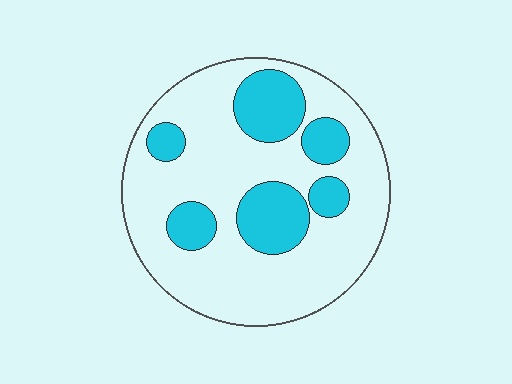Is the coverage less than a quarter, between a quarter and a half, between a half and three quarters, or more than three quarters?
Between a quarter and a half.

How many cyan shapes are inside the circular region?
6.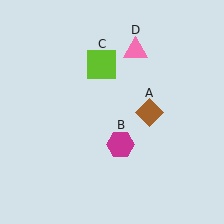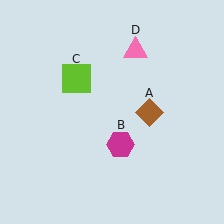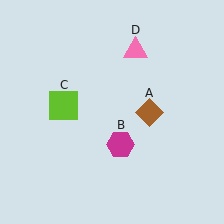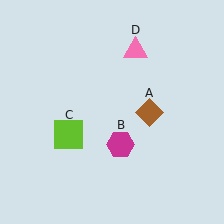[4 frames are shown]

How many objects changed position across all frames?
1 object changed position: lime square (object C).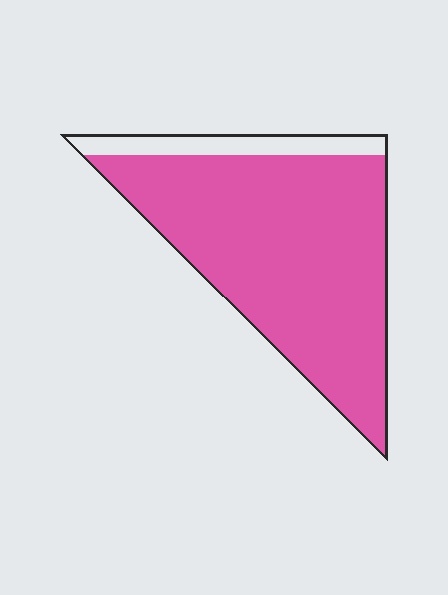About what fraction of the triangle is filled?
About seven eighths (7/8).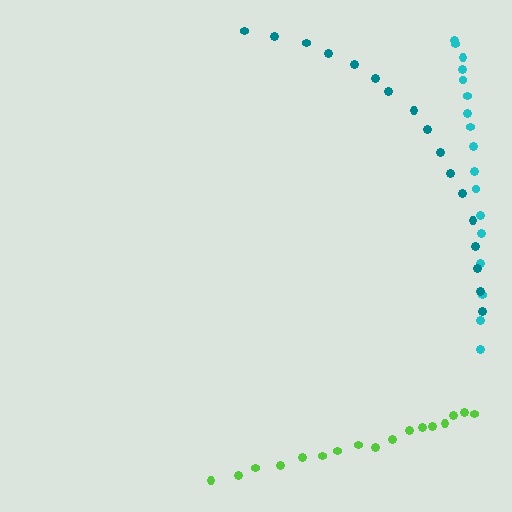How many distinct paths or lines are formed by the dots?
There are 3 distinct paths.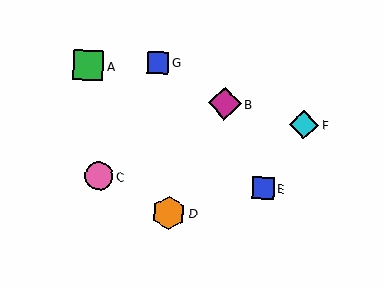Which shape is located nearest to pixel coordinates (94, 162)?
The pink circle (labeled C) at (99, 176) is nearest to that location.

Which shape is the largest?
The orange hexagon (labeled D) is the largest.